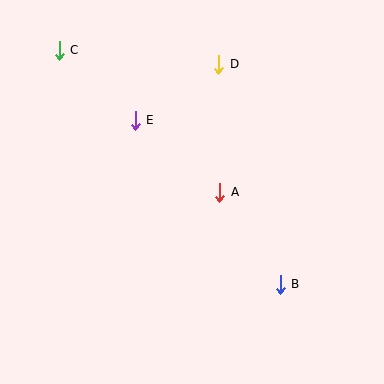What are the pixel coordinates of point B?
Point B is at (280, 284).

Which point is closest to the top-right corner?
Point D is closest to the top-right corner.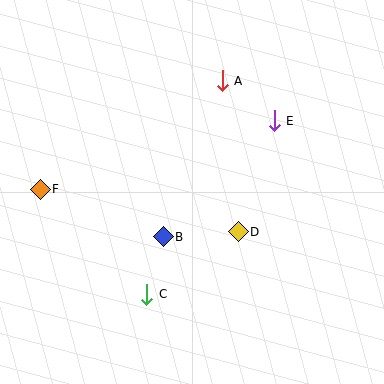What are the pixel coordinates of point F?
Point F is at (40, 189).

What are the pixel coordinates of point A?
Point A is at (222, 81).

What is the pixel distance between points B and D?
The distance between B and D is 75 pixels.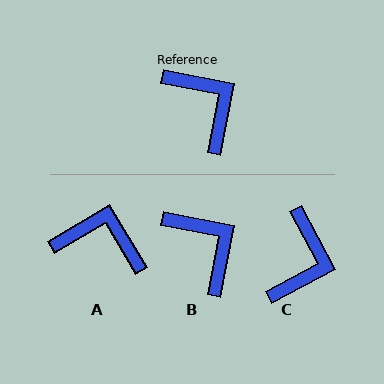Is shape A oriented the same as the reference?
No, it is off by about 42 degrees.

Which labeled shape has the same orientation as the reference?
B.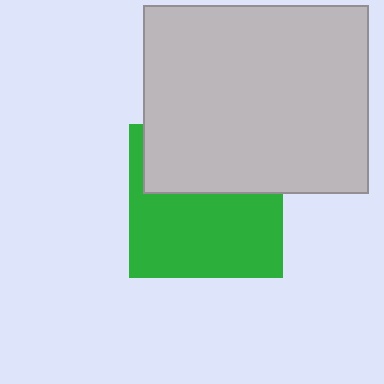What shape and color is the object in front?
The object in front is a light gray rectangle.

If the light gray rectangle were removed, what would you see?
You would see the complete green square.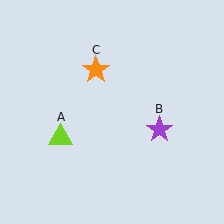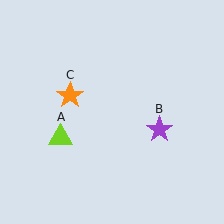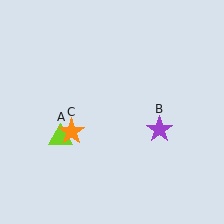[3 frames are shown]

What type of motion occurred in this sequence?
The orange star (object C) rotated counterclockwise around the center of the scene.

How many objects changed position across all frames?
1 object changed position: orange star (object C).